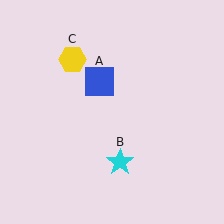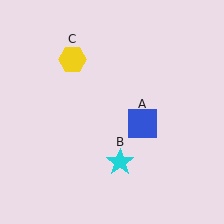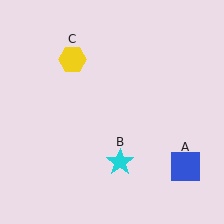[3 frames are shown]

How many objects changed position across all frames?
1 object changed position: blue square (object A).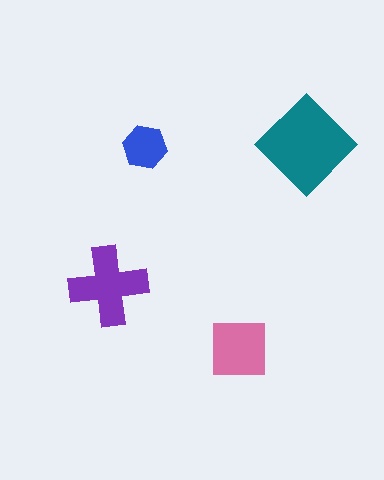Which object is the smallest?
The blue hexagon.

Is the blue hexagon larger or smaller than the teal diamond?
Smaller.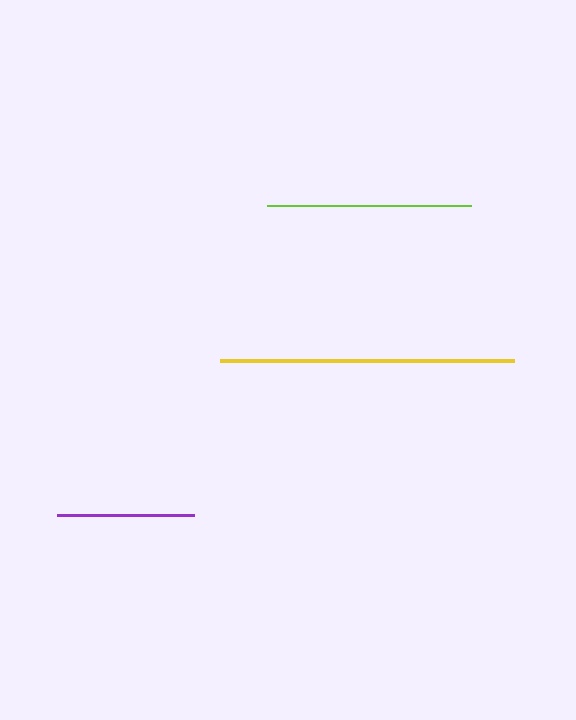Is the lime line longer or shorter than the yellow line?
The yellow line is longer than the lime line.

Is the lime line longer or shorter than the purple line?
The lime line is longer than the purple line.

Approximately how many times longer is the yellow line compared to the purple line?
The yellow line is approximately 2.2 times the length of the purple line.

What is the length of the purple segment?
The purple segment is approximately 136 pixels long.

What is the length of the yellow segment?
The yellow segment is approximately 294 pixels long.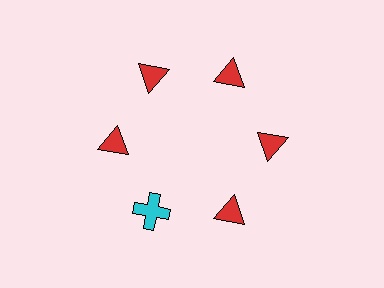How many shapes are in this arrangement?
There are 6 shapes arranged in a ring pattern.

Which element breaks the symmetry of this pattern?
The cyan cross at roughly the 7 o'clock position breaks the symmetry. All other shapes are red triangles.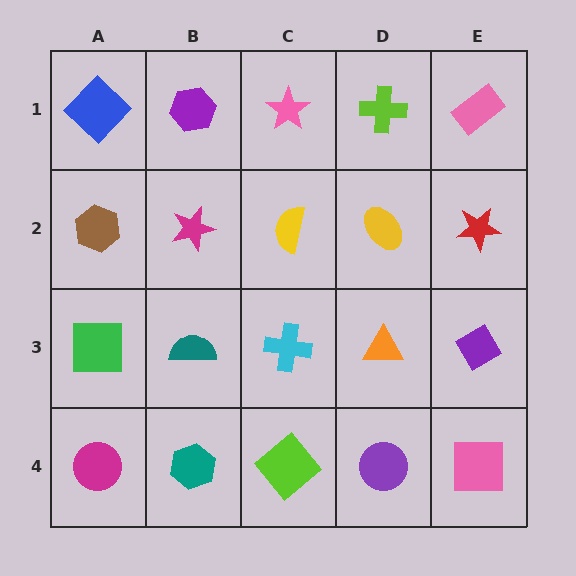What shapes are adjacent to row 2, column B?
A purple hexagon (row 1, column B), a teal semicircle (row 3, column B), a brown hexagon (row 2, column A), a yellow semicircle (row 2, column C).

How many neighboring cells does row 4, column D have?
3.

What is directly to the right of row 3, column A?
A teal semicircle.